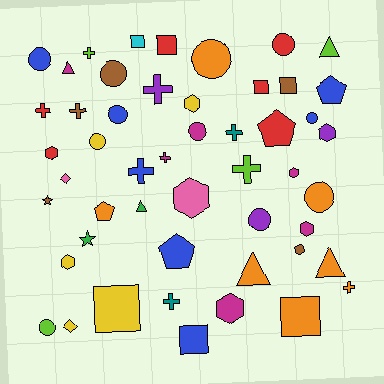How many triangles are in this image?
There are 5 triangles.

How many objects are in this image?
There are 50 objects.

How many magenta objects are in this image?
There are 6 magenta objects.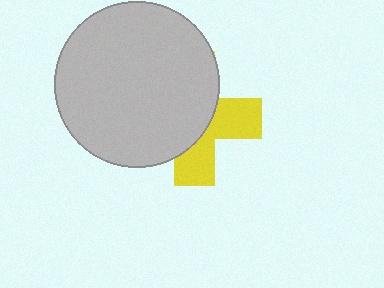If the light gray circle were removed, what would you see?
You would see the complete yellow cross.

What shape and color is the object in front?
The object in front is a light gray circle.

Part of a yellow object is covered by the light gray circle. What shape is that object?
It is a cross.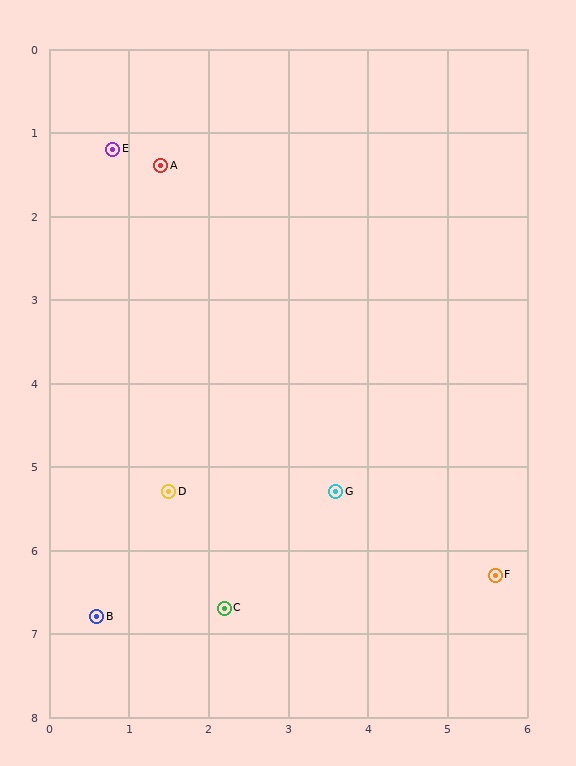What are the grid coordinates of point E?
Point E is at approximately (0.8, 1.2).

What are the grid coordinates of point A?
Point A is at approximately (1.4, 1.4).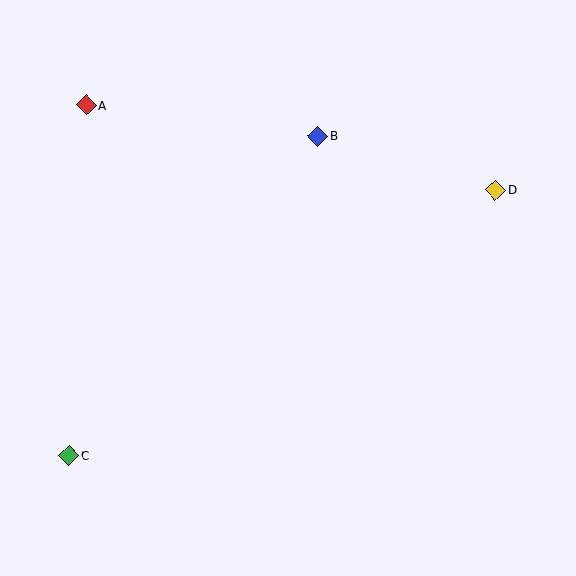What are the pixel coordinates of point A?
Point A is at (86, 105).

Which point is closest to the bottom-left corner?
Point C is closest to the bottom-left corner.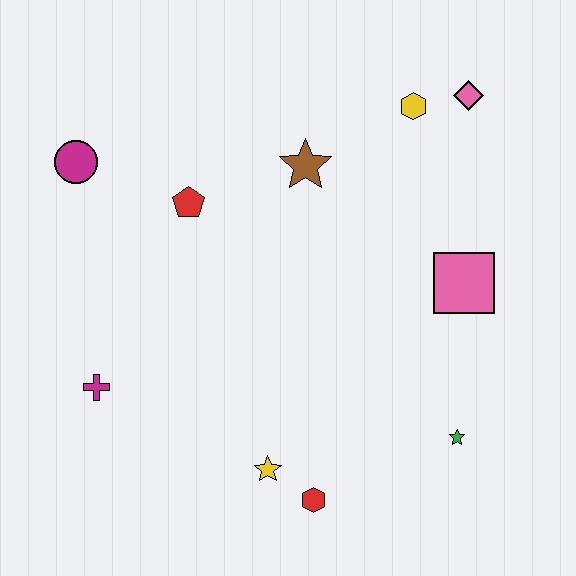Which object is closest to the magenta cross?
The yellow star is closest to the magenta cross.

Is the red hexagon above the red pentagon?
No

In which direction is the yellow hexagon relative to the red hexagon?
The yellow hexagon is above the red hexagon.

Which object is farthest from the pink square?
The magenta circle is farthest from the pink square.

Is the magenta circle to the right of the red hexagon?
No